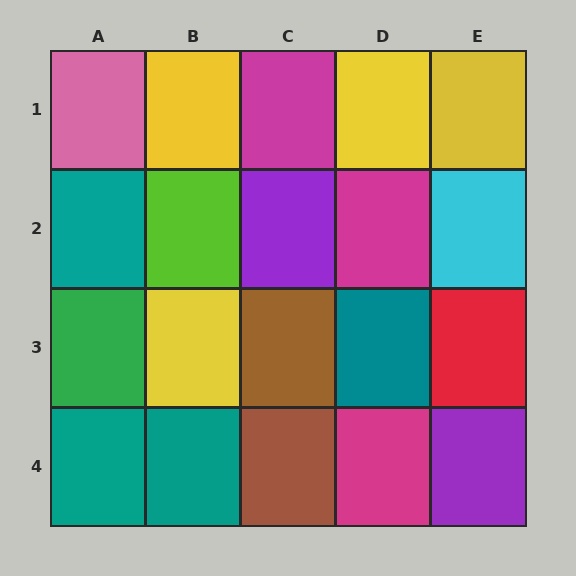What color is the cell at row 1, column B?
Yellow.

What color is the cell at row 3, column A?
Green.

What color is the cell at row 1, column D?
Yellow.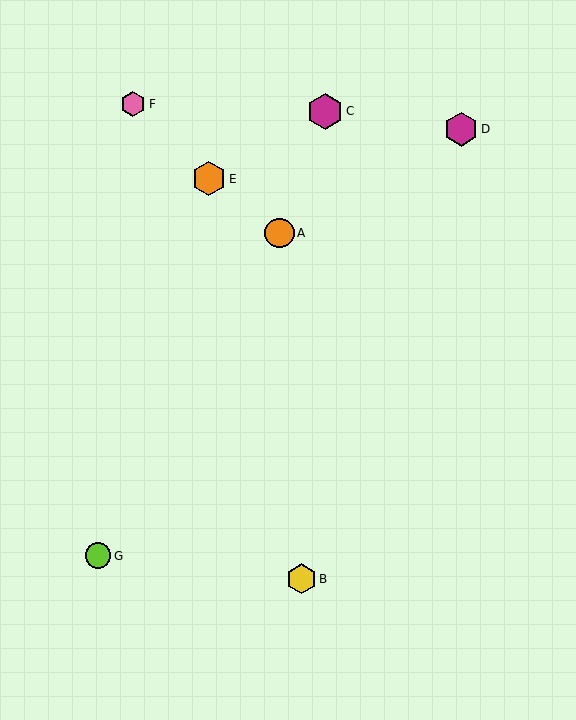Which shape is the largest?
The magenta hexagon (labeled C) is the largest.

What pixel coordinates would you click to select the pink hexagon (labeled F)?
Click at (133, 104) to select the pink hexagon F.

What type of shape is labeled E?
Shape E is an orange hexagon.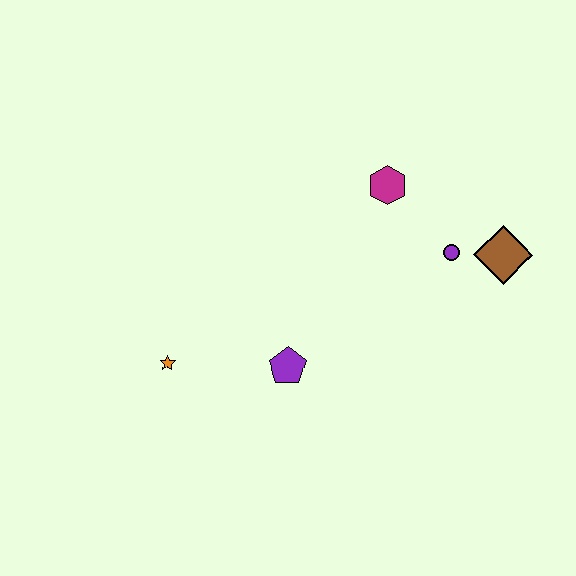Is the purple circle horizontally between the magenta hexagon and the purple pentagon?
No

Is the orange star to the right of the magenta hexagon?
No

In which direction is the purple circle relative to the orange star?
The purple circle is to the right of the orange star.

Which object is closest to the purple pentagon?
The orange star is closest to the purple pentagon.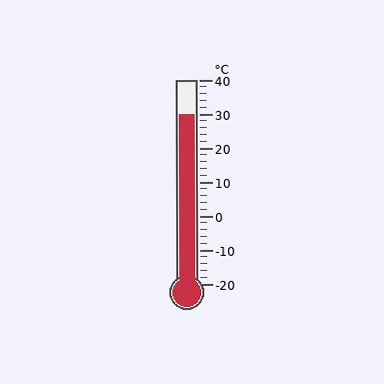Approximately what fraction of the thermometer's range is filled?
The thermometer is filled to approximately 85% of its range.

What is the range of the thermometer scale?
The thermometer scale ranges from -20°C to 40°C.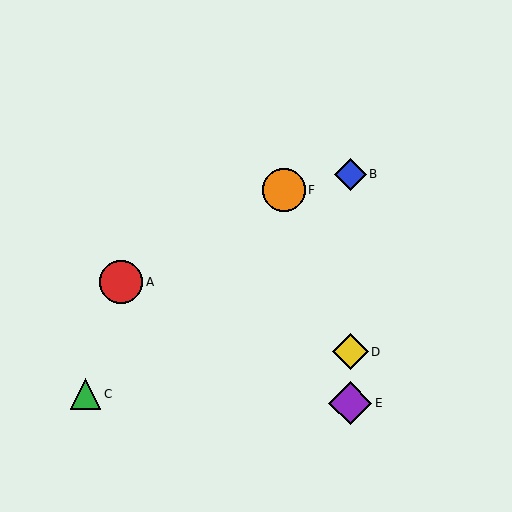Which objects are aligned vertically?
Objects B, D, E are aligned vertically.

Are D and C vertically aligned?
No, D is at x≈350 and C is at x≈85.